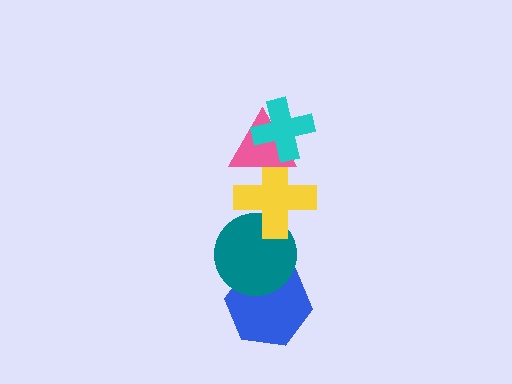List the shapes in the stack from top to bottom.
From top to bottom: the cyan cross, the pink triangle, the yellow cross, the teal circle, the blue hexagon.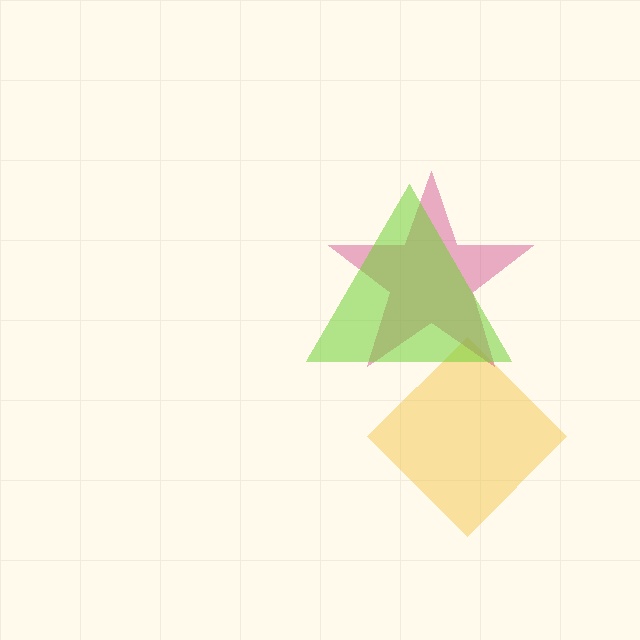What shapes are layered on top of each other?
The layered shapes are: a yellow diamond, a magenta star, a lime triangle.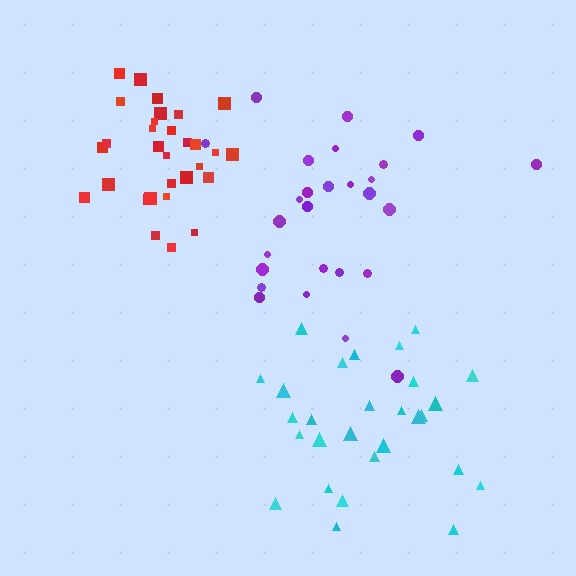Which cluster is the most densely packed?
Red.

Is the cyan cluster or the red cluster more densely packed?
Red.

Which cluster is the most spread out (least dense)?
Purple.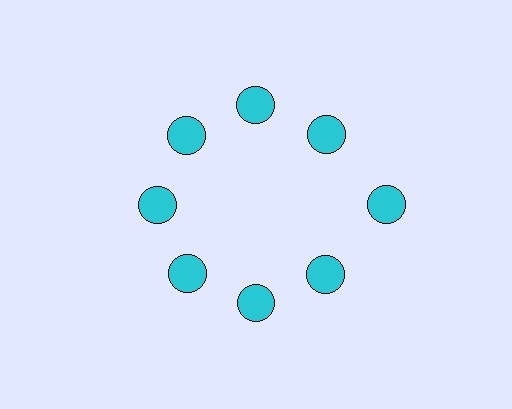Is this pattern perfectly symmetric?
No. The 8 cyan circles are arranged in a ring, but one element near the 3 o'clock position is pushed outward from the center, breaking the 8-fold rotational symmetry.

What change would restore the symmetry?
The symmetry would be restored by moving it inward, back onto the ring so that all 8 circles sit at equal angles and equal distance from the center.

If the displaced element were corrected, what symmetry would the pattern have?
It would have 8-fold rotational symmetry — the pattern would map onto itself every 45 degrees.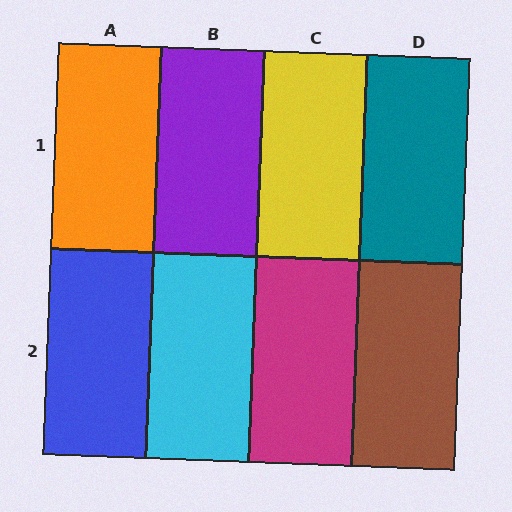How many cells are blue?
1 cell is blue.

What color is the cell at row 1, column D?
Teal.